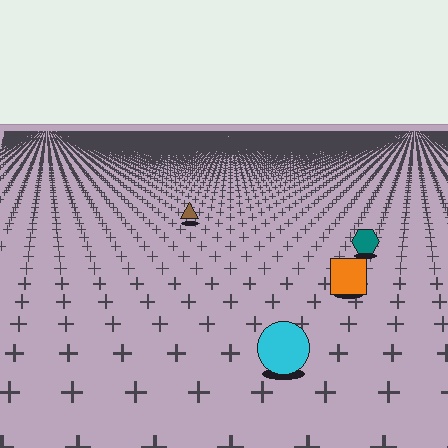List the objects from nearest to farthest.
From nearest to farthest: the cyan circle, the orange square, the teal hexagon, the brown triangle.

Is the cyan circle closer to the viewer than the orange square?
Yes. The cyan circle is closer — you can tell from the texture gradient: the ground texture is coarser near it.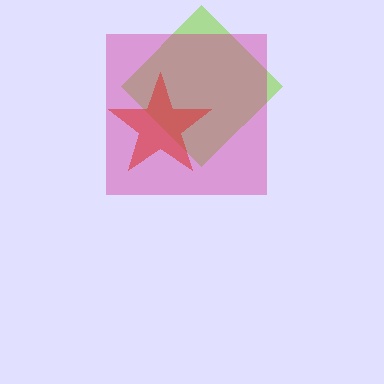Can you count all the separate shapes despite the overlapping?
Yes, there are 3 separate shapes.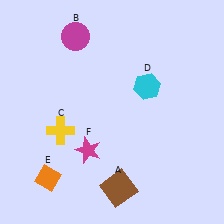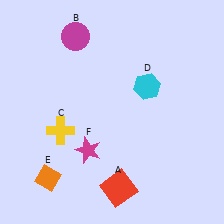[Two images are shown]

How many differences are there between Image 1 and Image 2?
There is 1 difference between the two images.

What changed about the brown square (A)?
In Image 1, A is brown. In Image 2, it changed to red.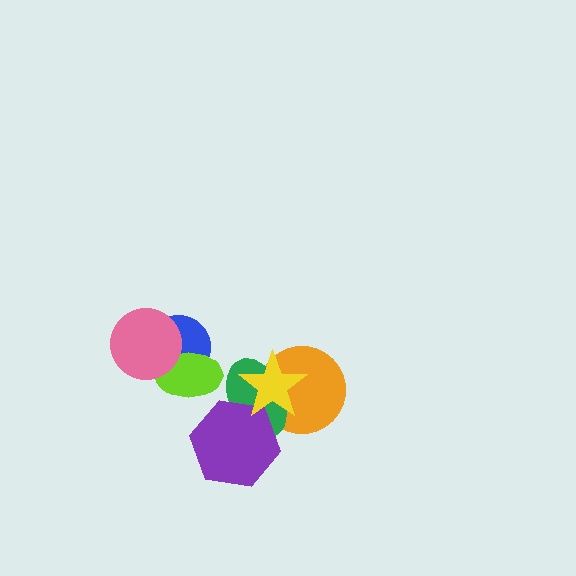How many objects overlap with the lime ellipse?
2 objects overlap with the lime ellipse.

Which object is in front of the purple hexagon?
The yellow star is in front of the purple hexagon.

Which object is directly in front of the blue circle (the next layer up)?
The lime ellipse is directly in front of the blue circle.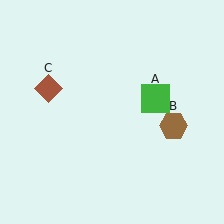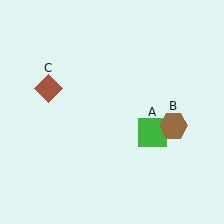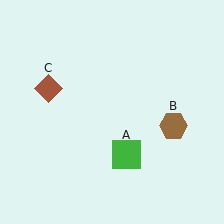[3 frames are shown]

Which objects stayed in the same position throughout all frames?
Brown hexagon (object B) and brown diamond (object C) remained stationary.